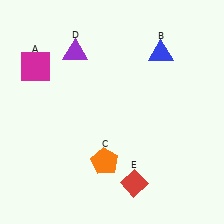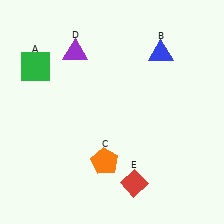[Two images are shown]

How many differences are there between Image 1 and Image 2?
There is 1 difference between the two images.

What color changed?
The square (A) changed from magenta in Image 1 to green in Image 2.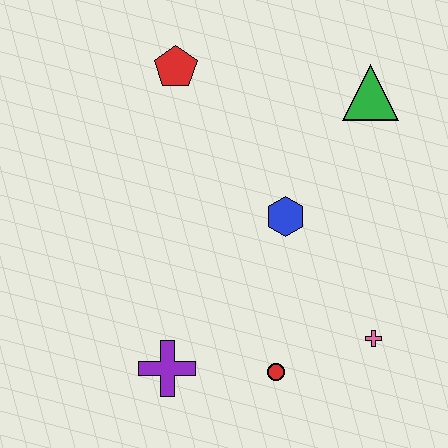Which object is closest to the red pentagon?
The blue hexagon is closest to the red pentagon.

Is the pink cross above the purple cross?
Yes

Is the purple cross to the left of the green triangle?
Yes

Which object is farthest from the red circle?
The red pentagon is farthest from the red circle.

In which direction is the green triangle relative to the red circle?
The green triangle is above the red circle.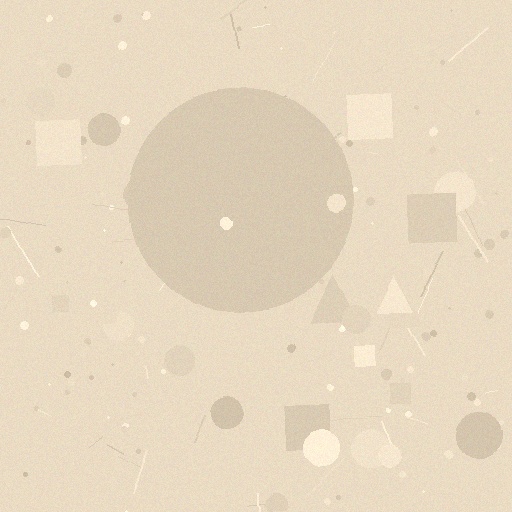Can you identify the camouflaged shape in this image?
The camouflaged shape is a circle.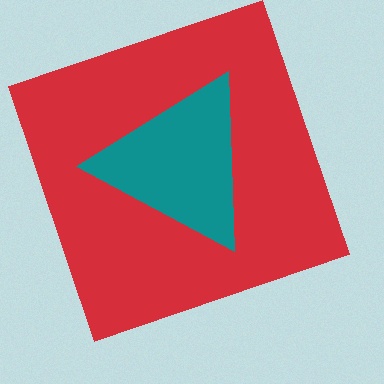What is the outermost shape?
The red square.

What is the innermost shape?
The teal triangle.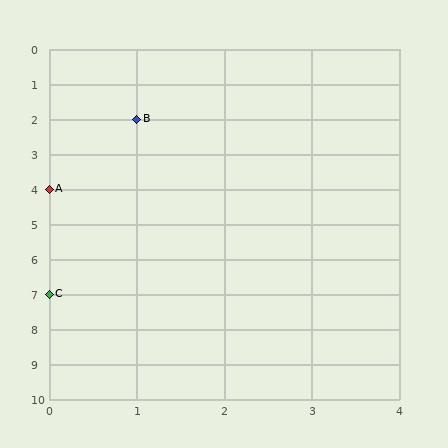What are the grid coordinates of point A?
Point A is at grid coordinates (0, 4).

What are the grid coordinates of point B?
Point B is at grid coordinates (1, 2).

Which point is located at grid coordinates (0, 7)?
Point C is at (0, 7).